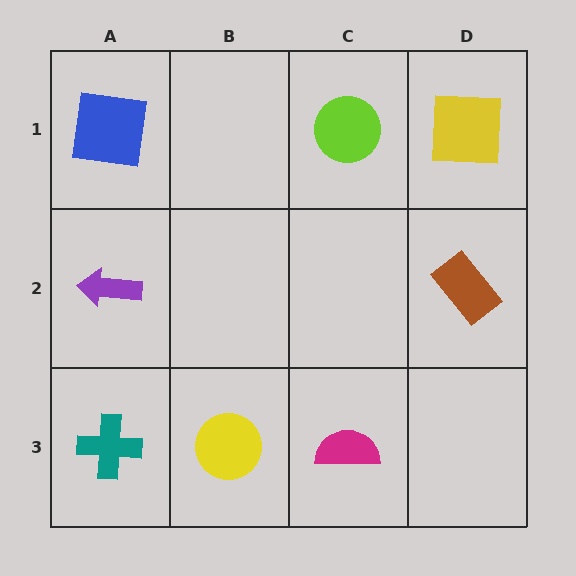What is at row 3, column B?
A yellow circle.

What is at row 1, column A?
A blue square.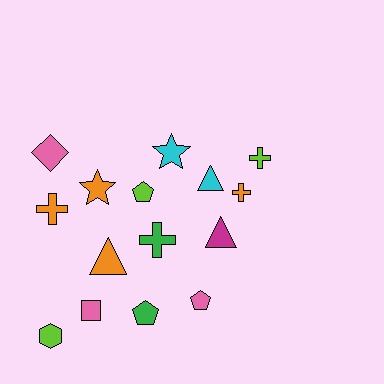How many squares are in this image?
There is 1 square.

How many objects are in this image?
There are 15 objects.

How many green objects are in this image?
There are 2 green objects.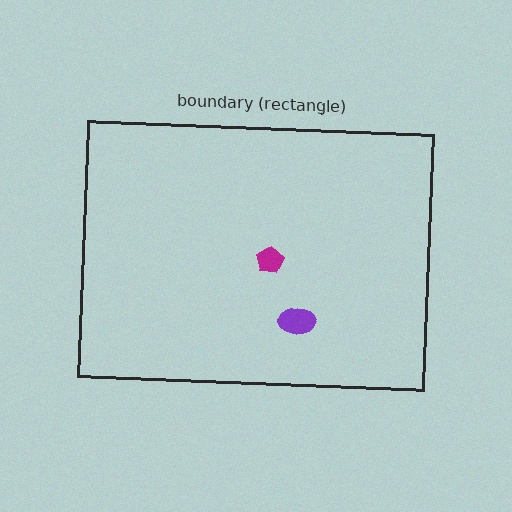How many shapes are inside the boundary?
2 inside, 0 outside.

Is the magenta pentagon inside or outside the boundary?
Inside.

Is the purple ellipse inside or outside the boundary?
Inside.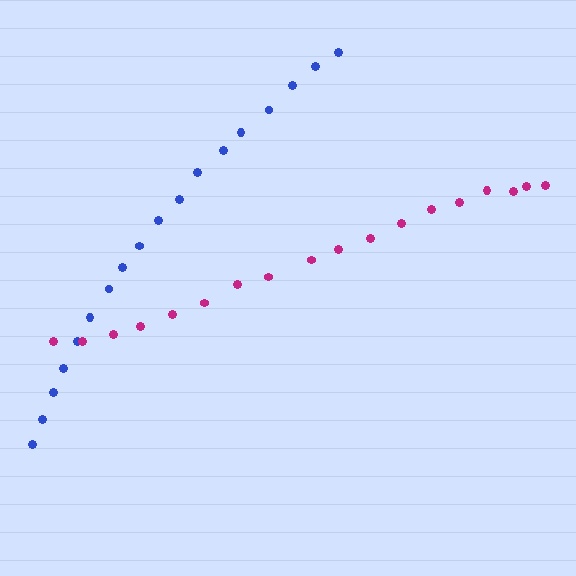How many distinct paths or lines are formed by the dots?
There are 2 distinct paths.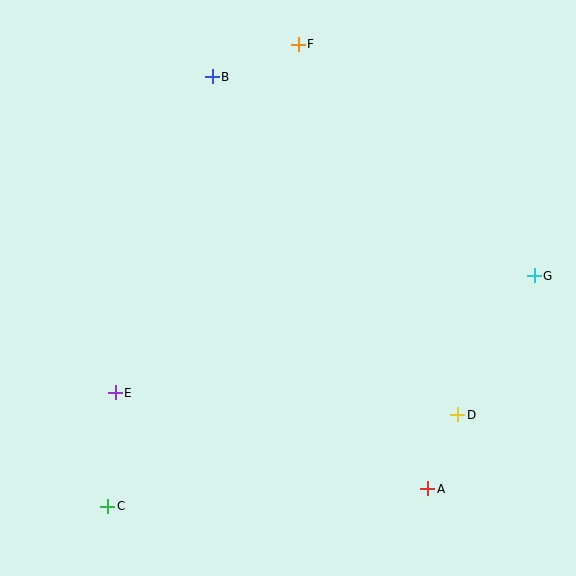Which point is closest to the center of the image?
Point E at (115, 393) is closest to the center.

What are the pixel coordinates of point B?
Point B is at (212, 77).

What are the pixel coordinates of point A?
Point A is at (428, 489).